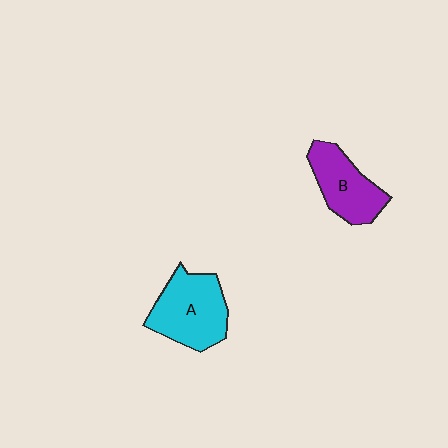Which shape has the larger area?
Shape A (cyan).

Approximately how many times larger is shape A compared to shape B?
Approximately 1.2 times.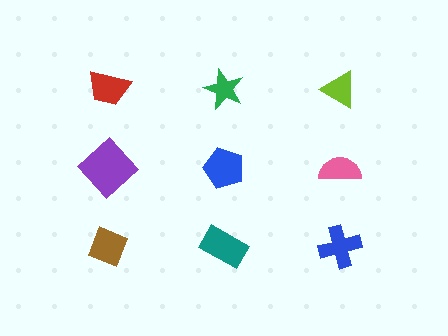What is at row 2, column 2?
A blue pentagon.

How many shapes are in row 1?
3 shapes.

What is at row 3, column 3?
A blue cross.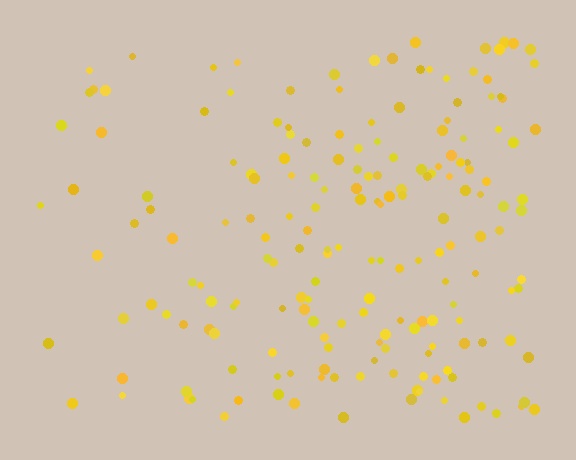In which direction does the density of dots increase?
From left to right, with the right side densest.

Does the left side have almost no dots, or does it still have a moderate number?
Still a moderate number, just noticeably fewer than the right.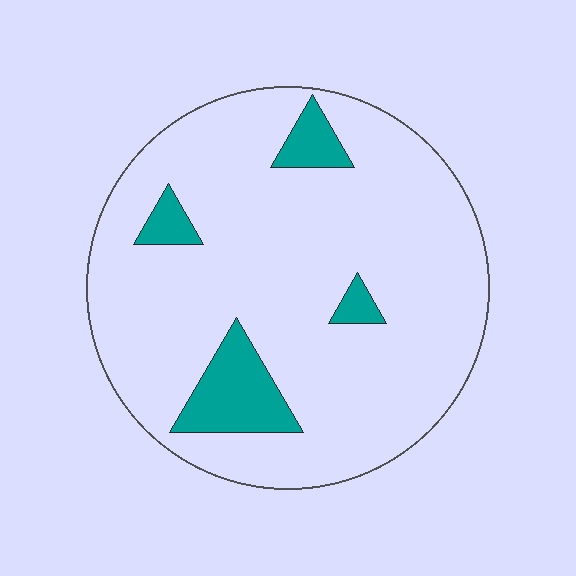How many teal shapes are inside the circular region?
4.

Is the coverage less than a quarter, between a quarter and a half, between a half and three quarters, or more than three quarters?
Less than a quarter.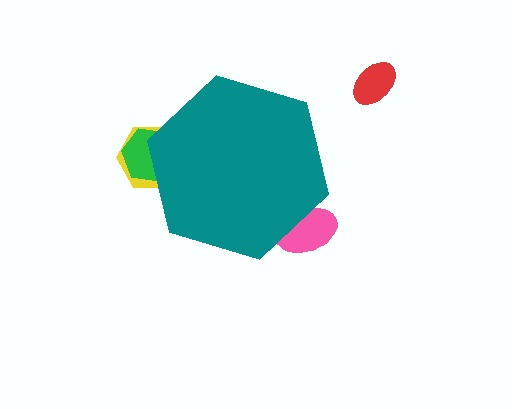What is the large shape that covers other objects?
A teal hexagon.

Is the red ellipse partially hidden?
No, the red ellipse is fully visible.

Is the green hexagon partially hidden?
Yes, the green hexagon is partially hidden behind the teal hexagon.